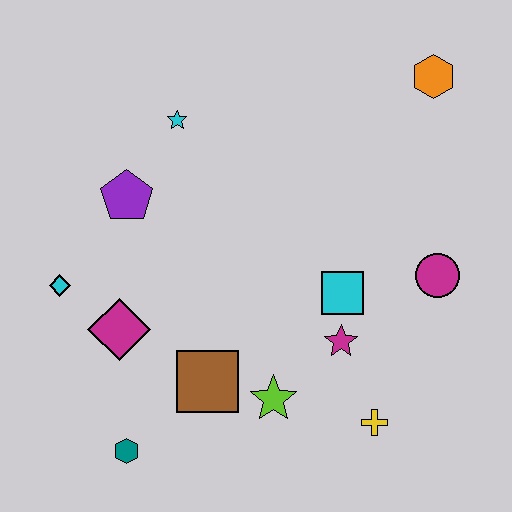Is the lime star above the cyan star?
No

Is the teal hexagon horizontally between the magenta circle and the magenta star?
No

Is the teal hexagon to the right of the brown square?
No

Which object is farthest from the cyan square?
The cyan diamond is farthest from the cyan square.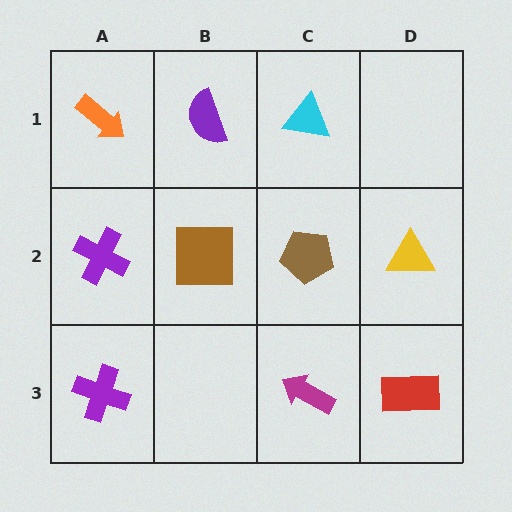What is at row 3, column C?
A magenta arrow.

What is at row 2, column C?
A brown pentagon.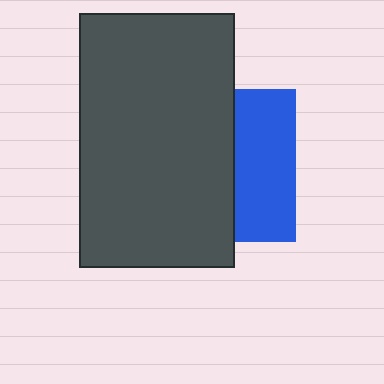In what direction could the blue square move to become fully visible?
The blue square could move right. That would shift it out from behind the dark gray rectangle entirely.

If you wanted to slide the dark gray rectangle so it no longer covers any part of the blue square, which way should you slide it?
Slide it left — that is the most direct way to separate the two shapes.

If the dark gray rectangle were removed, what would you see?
You would see the complete blue square.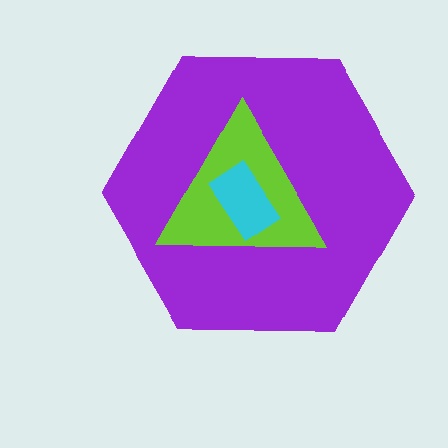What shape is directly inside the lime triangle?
The cyan rectangle.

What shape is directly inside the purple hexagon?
The lime triangle.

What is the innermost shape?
The cyan rectangle.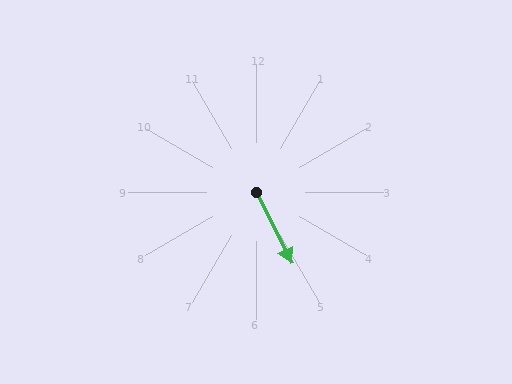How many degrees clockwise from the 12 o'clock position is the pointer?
Approximately 153 degrees.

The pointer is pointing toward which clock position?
Roughly 5 o'clock.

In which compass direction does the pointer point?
Southeast.